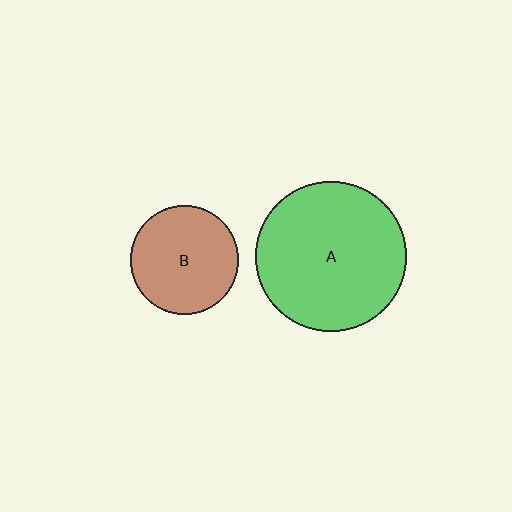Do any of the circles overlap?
No, none of the circles overlap.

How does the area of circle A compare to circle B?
Approximately 1.9 times.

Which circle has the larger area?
Circle A (green).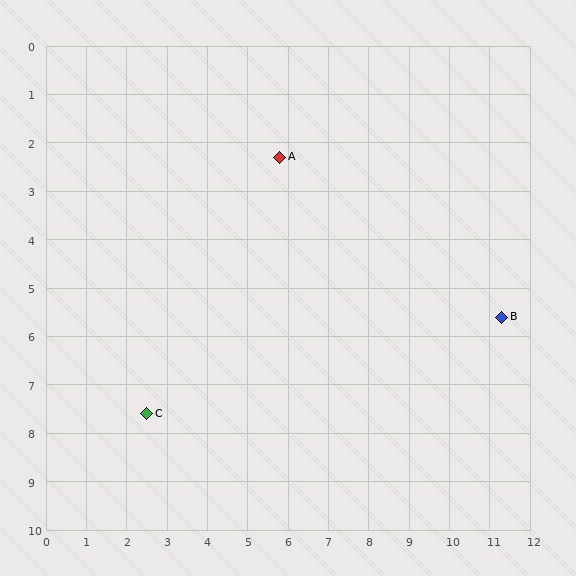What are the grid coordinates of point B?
Point B is at approximately (11.3, 5.6).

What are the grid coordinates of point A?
Point A is at approximately (5.8, 2.3).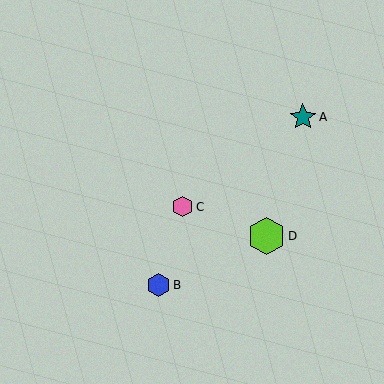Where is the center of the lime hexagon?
The center of the lime hexagon is at (266, 236).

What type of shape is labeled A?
Shape A is a teal star.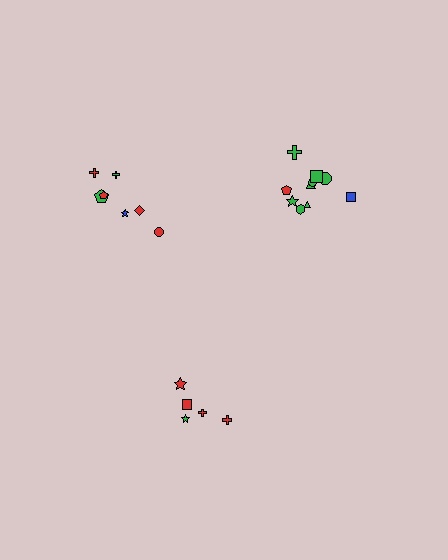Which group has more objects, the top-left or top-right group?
The top-right group.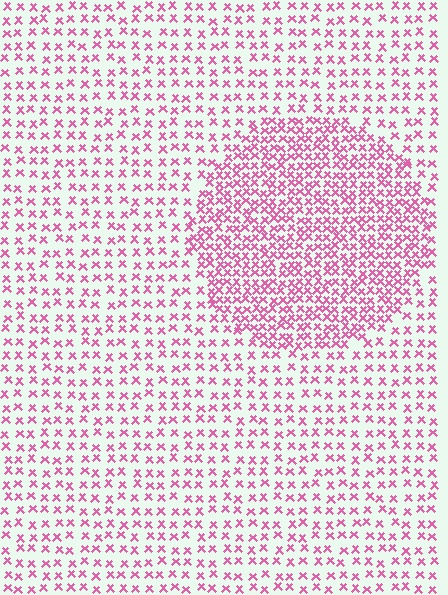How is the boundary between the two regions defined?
The boundary is defined by a change in element density (approximately 2.1x ratio). All elements are the same color, size, and shape.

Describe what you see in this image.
The image contains small pink elements arranged at two different densities. A circle-shaped region is visible where the elements are more densely packed than the surrounding area.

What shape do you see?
I see a circle.